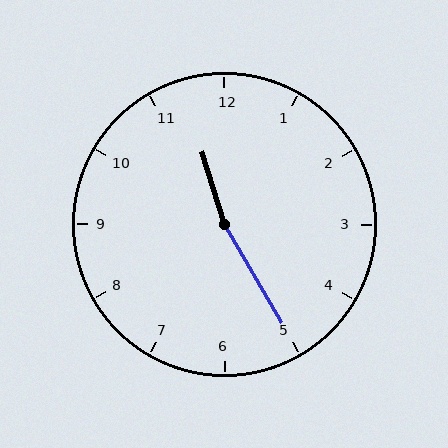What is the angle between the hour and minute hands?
Approximately 168 degrees.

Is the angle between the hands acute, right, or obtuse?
It is obtuse.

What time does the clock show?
11:25.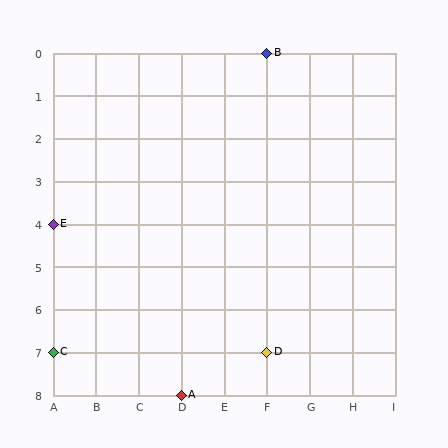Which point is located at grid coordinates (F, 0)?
Point B is at (F, 0).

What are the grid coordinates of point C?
Point C is at grid coordinates (A, 7).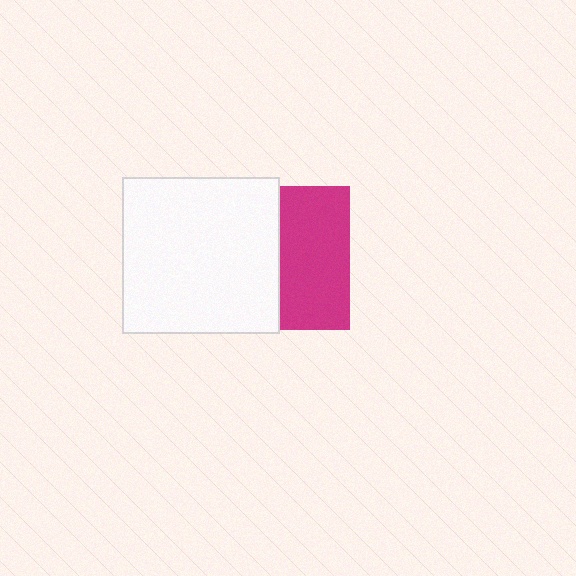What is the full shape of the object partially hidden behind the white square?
The partially hidden object is a magenta square.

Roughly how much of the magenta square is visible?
About half of it is visible (roughly 49%).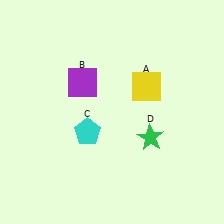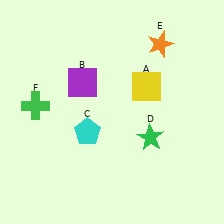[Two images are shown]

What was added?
An orange star (E), a green cross (F) were added in Image 2.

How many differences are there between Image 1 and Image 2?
There are 2 differences between the two images.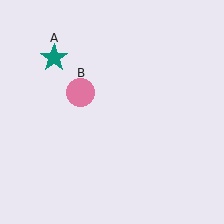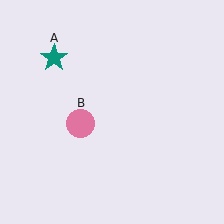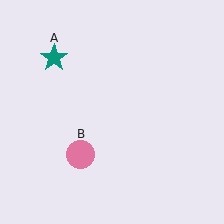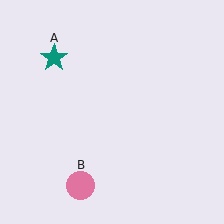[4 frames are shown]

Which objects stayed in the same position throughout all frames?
Teal star (object A) remained stationary.